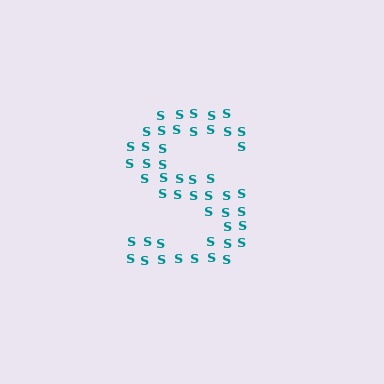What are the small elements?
The small elements are letter S's.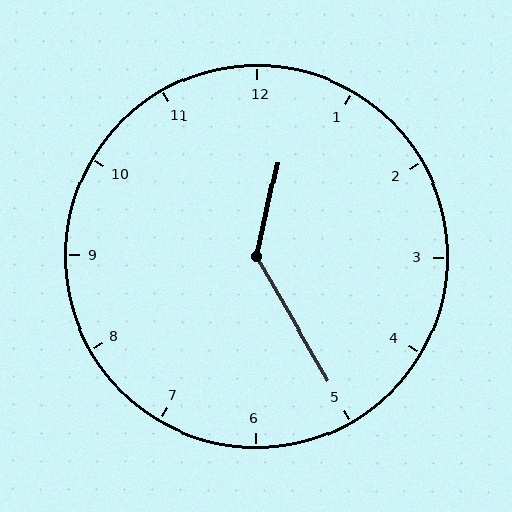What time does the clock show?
12:25.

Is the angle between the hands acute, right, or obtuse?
It is obtuse.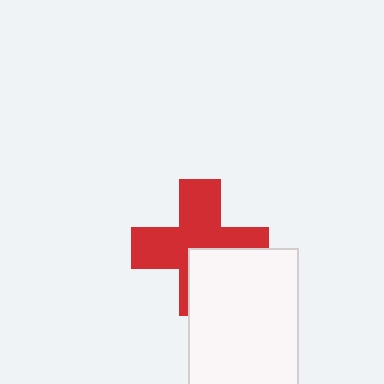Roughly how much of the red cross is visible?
Most of it is visible (roughly 65%).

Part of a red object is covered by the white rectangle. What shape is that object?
It is a cross.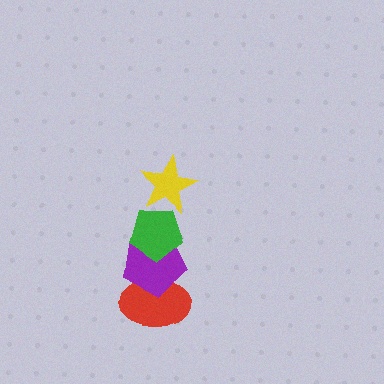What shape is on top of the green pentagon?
The yellow star is on top of the green pentagon.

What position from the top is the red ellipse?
The red ellipse is 4th from the top.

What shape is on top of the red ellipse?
The purple pentagon is on top of the red ellipse.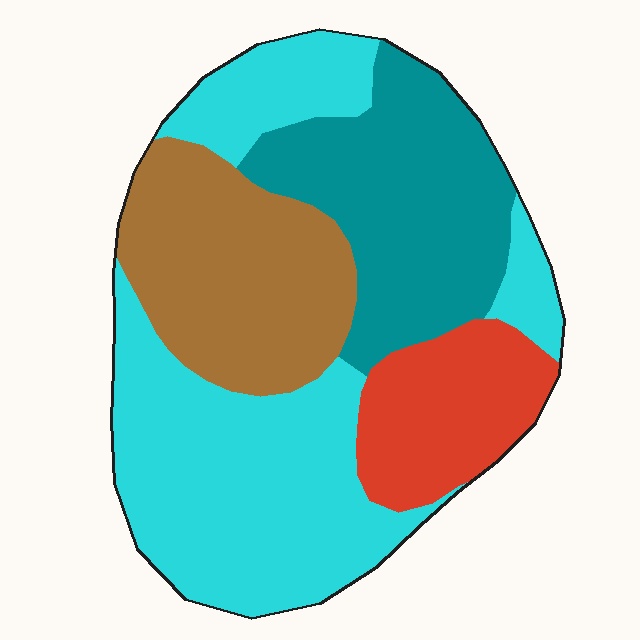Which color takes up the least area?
Red, at roughly 15%.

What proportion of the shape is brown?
Brown takes up about one fifth (1/5) of the shape.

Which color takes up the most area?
Cyan, at roughly 40%.